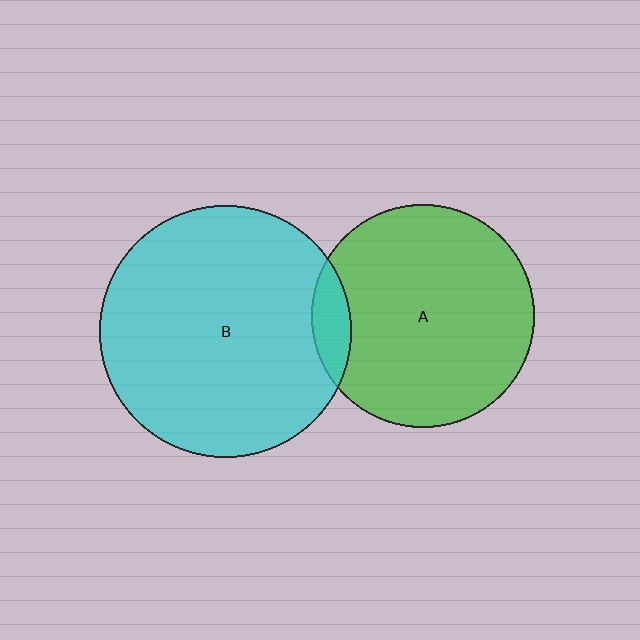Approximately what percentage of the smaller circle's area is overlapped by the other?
Approximately 10%.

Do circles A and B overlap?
Yes.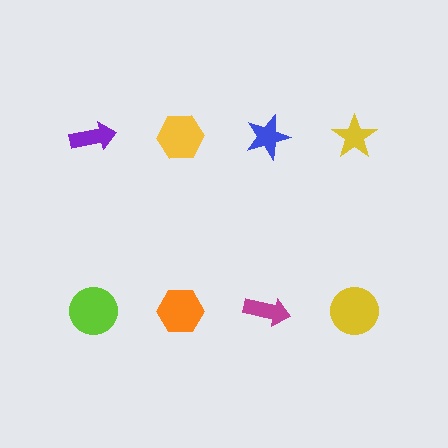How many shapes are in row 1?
4 shapes.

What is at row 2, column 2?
An orange hexagon.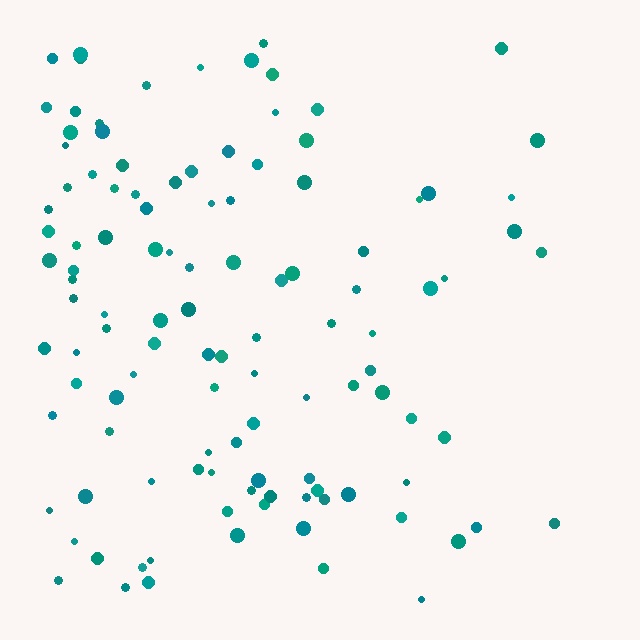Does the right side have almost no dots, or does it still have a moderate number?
Still a moderate number, just noticeably fewer than the left.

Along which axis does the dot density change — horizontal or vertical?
Horizontal.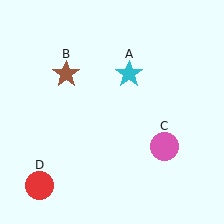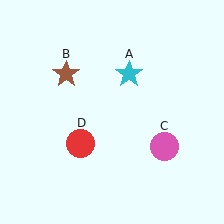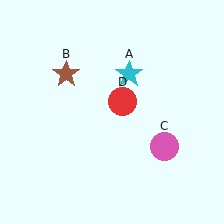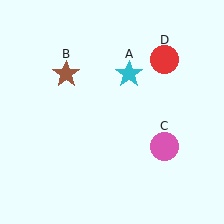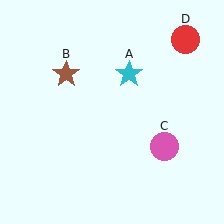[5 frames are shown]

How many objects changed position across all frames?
1 object changed position: red circle (object D).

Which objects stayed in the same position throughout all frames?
Cyan star (object A) and brown star (object B) and pink circle (object C) remained stationary.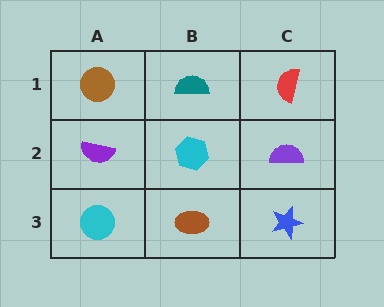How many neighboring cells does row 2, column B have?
4.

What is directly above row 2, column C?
A red semicircle.